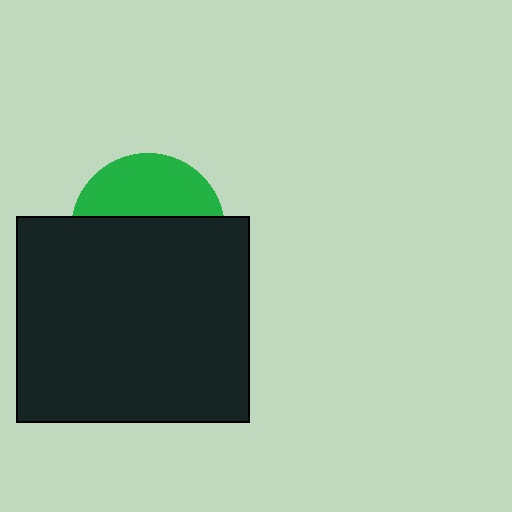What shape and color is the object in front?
The object in front is a black rectangle.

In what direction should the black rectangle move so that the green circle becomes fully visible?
The black rectangle should move down. That is the shortest direction to clear the overlap and leave the green circle fully visible.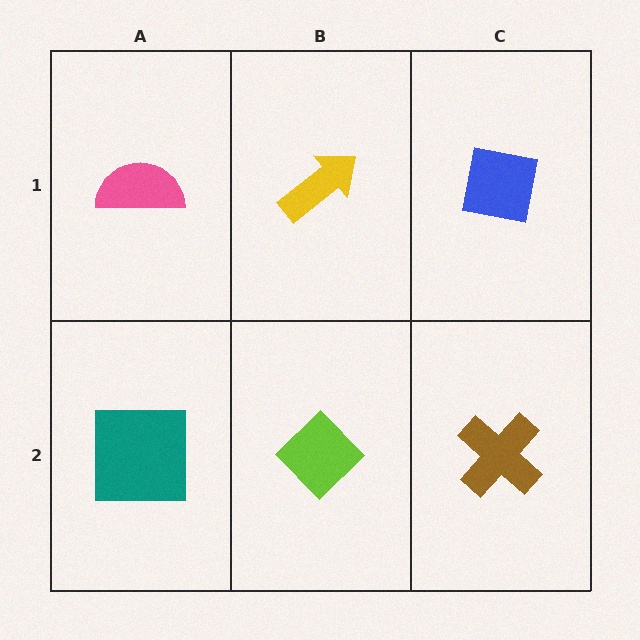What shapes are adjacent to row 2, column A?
A pink semicircle (row 1, column A), a lime diamond (row 2, column B).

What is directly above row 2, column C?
A blue square.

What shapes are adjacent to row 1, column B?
A lime diamond (row 2, column B), a pink semicircle (row 1, column A), a blue square (row 1, column C).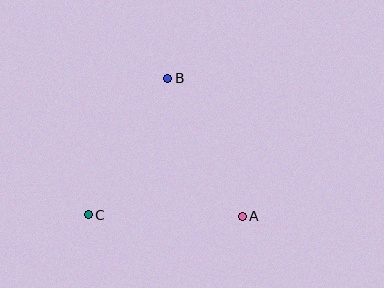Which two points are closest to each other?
Points A and C are closest to each other.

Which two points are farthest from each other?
Points B and C are farthest from each other.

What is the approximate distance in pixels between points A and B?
The distance between A and B is approximately 157 pixels.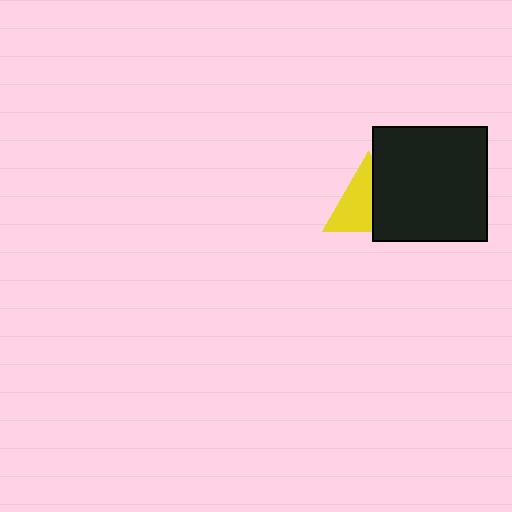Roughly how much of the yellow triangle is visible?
About half of it is visible (roughly 56%).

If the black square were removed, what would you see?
You would see the complete yellow triangle.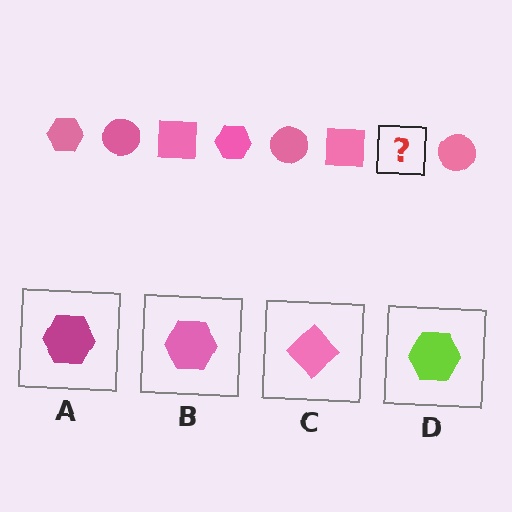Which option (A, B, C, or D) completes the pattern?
B.